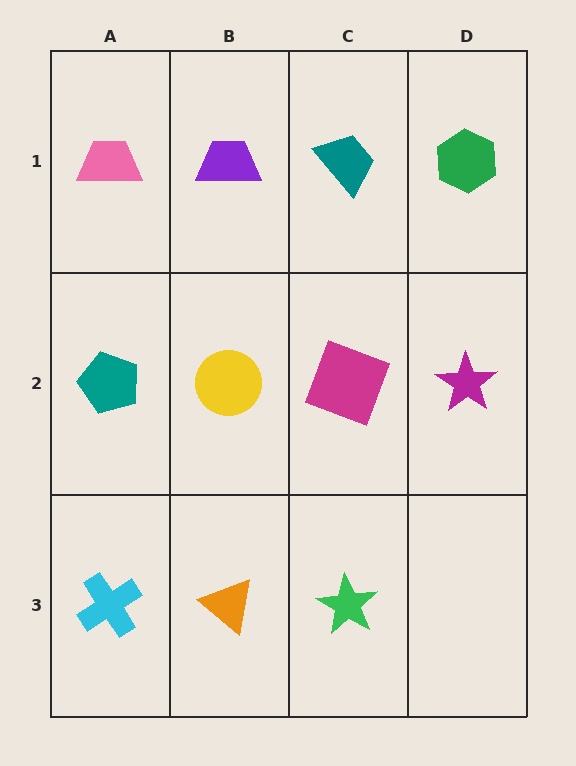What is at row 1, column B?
A purple trapezoid.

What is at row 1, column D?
A green hexagon.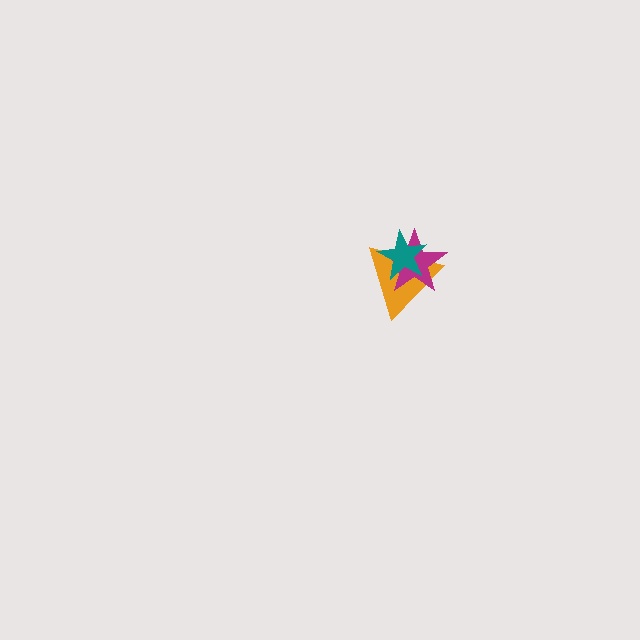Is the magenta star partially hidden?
Yes, it is partially covered by another shape.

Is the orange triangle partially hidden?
Yes, it is partially covered by another shape.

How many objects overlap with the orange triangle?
2 objects overlap with the orange triangle.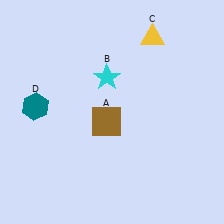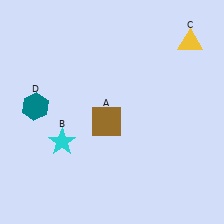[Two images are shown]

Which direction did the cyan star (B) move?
The cyan star (B) moved down.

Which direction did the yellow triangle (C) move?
The yellow triangle (C) moved right.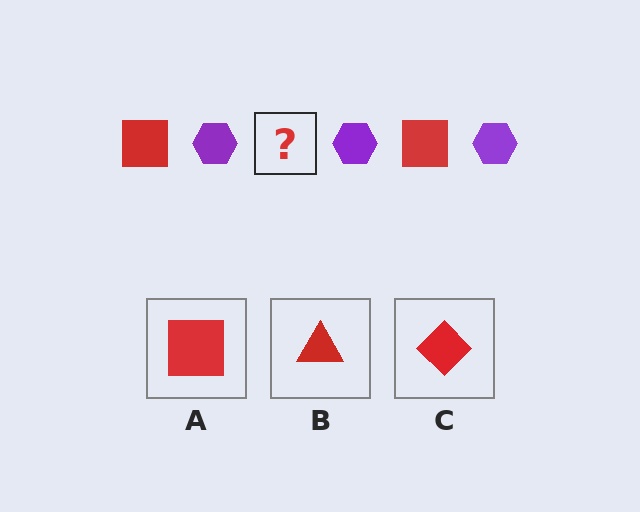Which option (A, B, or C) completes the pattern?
A.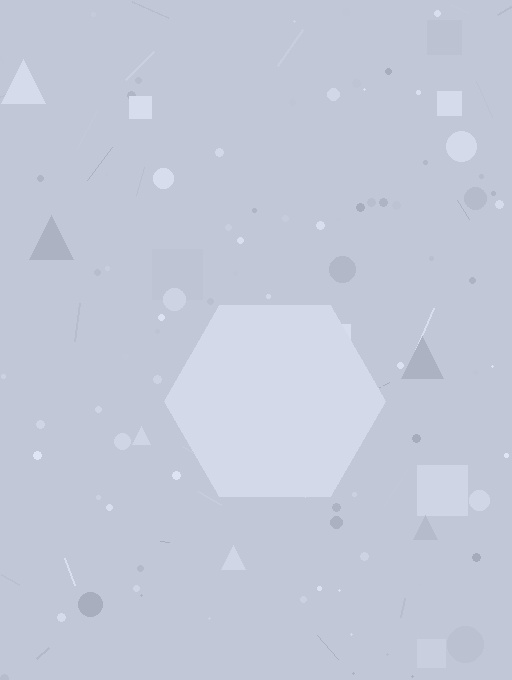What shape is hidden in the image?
A hexagon is hidden in the image.